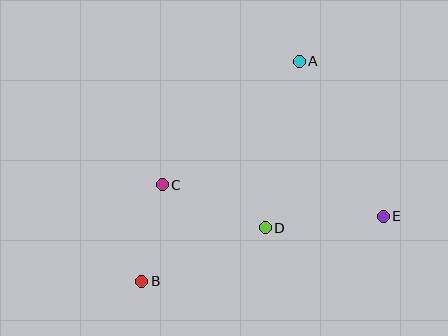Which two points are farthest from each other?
Points A and B are farthest from each other.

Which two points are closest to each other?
Points B and C are closest to each other.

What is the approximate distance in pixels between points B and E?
The distance between B and E is approximately 250 pixels.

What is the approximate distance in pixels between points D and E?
The distance between D and E is approximately 118 pixels.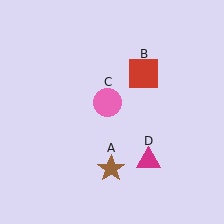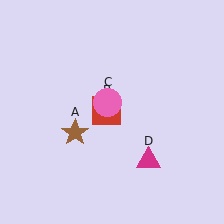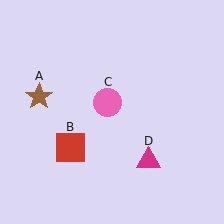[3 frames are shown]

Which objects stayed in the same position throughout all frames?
Pink circle (object C) and magenta triangle (object D) remained stationary.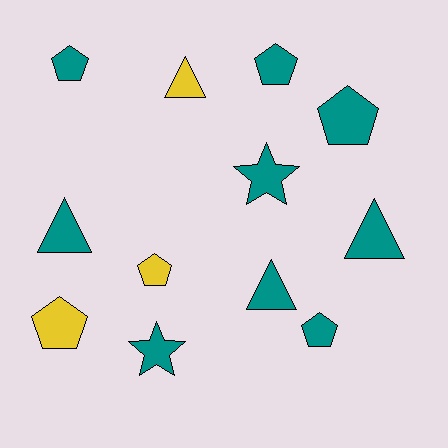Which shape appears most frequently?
Pentagon, with 6 objects.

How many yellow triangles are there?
There is 1 yellow triangle.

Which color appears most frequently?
Teal, with 9 objects.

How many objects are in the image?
There are 12 objects.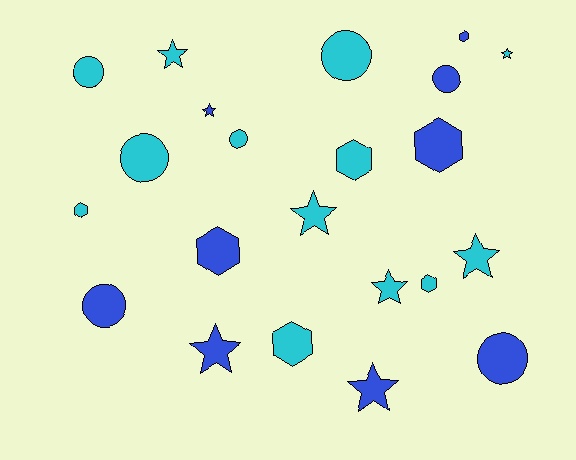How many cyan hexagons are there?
There are 4 cyan hexagons.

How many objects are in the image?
There are 22 objects.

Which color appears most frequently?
Cyan, with 13 objects.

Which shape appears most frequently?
Star, with 8 objects.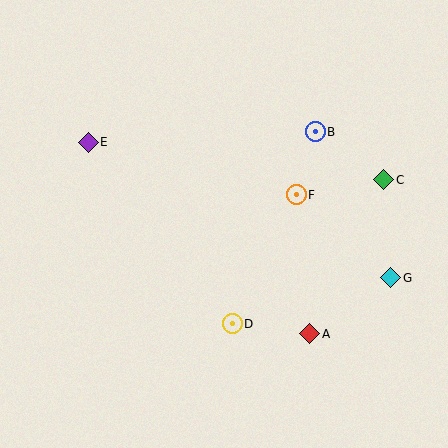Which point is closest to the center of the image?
Point F at (296, 195) is closest to the center.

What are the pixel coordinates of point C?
Point C is at (384, 180).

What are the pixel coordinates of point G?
Point G is at (391, 278).